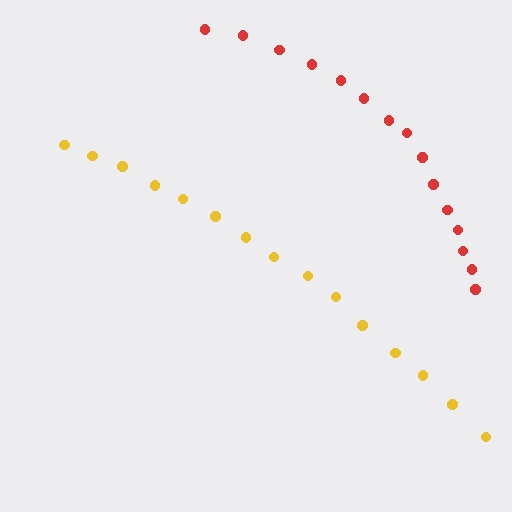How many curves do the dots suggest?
There are 2 distinct paths.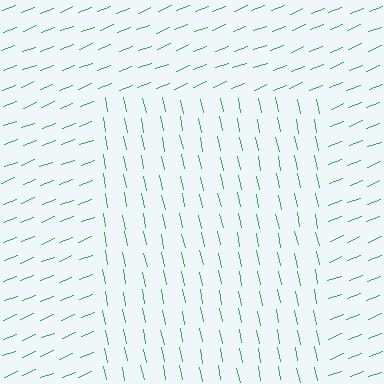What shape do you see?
I see a rectangle.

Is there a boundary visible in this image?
Yes, there is a texture boundary formed by a change in line orientation.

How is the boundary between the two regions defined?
The boundary is defined purely by a change in line orientation (approximately 80 degrees difference). All lines are the same color and thickness.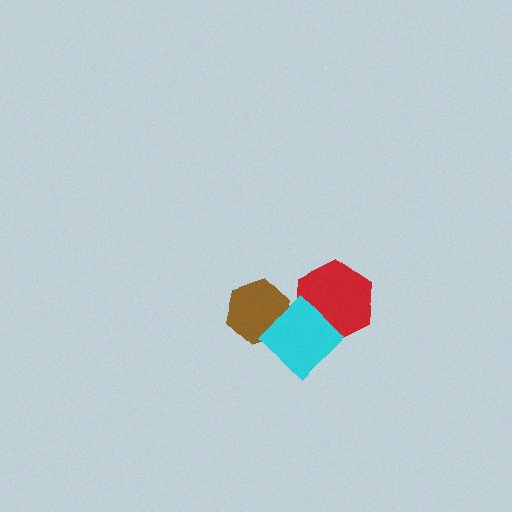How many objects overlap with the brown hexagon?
1 object overlaps with the brown hexagon.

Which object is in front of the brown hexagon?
The cyan diamond is in front of the brown hexagon.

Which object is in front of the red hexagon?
The cyan diamond is in front of the red hexagon.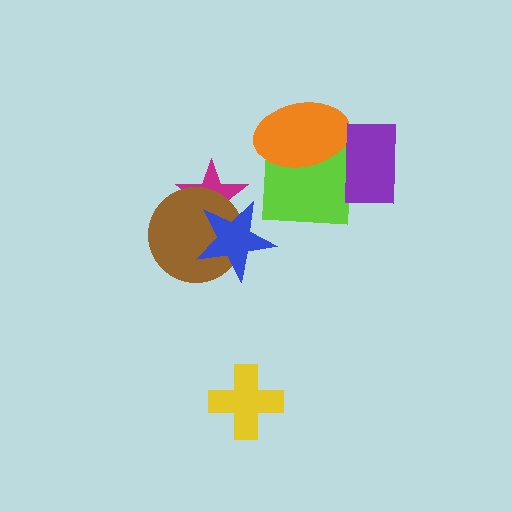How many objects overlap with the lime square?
2 objects overlap with the lime square.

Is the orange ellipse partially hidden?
Yes, it is partially covered by another shape.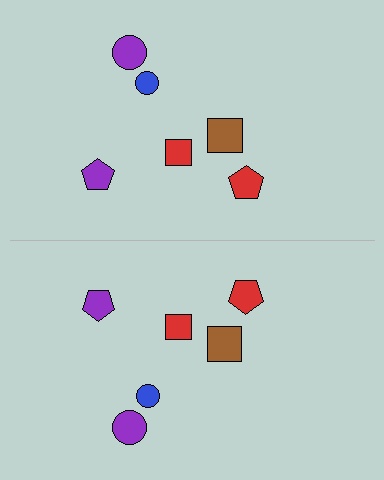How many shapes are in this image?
There are 12 shapes in this image.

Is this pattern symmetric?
Yes, this pattern has bilateral (reflection) symmetry.